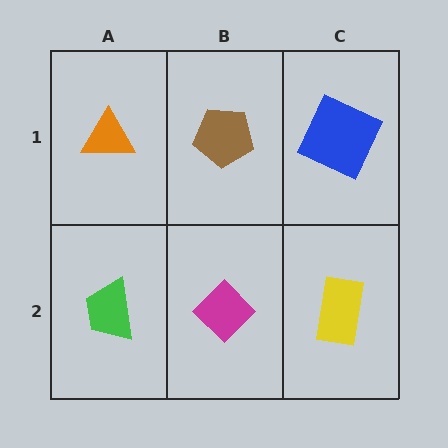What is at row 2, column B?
A magenta diamond.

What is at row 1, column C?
A blue square.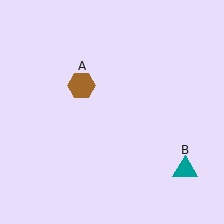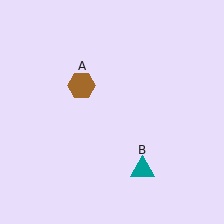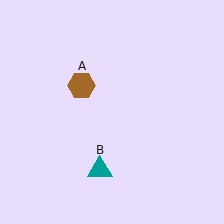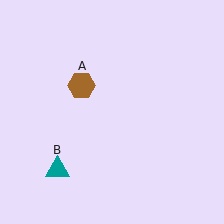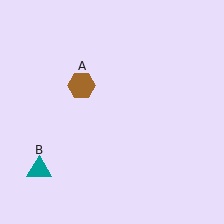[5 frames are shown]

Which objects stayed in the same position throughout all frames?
Brown hexagon (object A) remained stationary.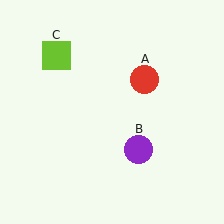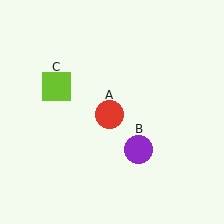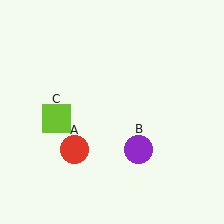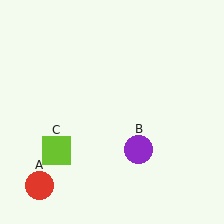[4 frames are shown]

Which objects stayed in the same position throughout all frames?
Purple circle (object B) remained stationary.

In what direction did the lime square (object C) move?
The lime square (object C) moved down.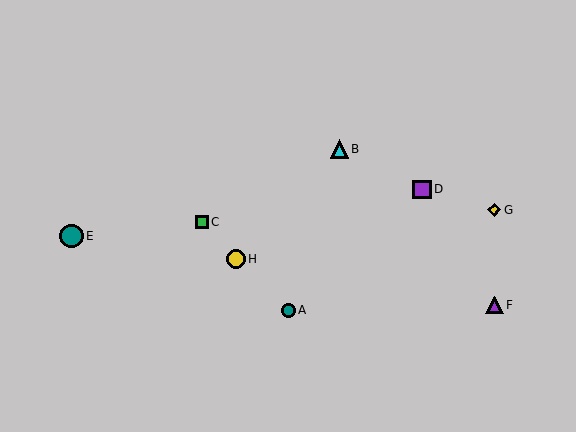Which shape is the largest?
The teal circle (labeled E) is the largest.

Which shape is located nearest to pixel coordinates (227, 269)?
The yellow circle (labeled H) at (236, 259) is nearest to that location.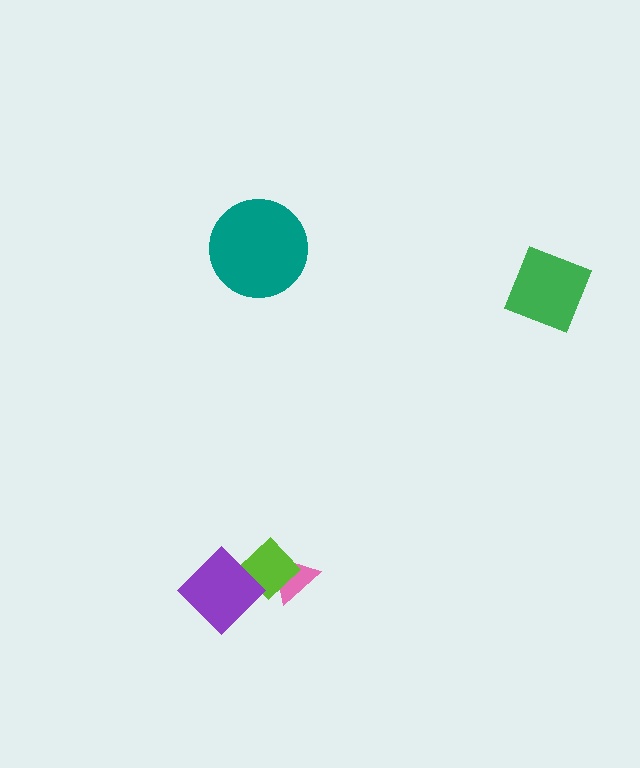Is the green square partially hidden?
No, no other shape covers it.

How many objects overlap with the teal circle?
0 objects overlap with the teal circle.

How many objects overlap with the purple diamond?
1 object overlaps with the purple diamond.